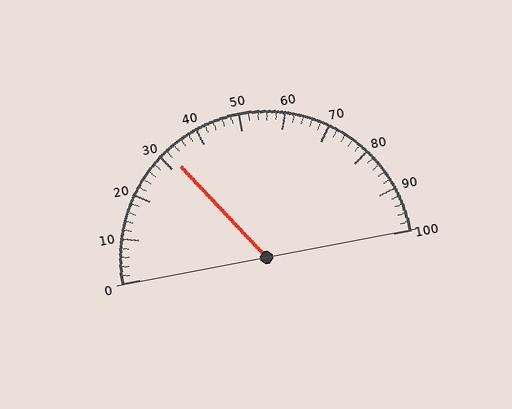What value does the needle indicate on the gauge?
The needle indicates approximately 32.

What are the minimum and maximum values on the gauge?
The gauge ranges from 0 to 100.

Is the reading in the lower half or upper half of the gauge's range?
The reading is in the lower half of the range (0 to 100).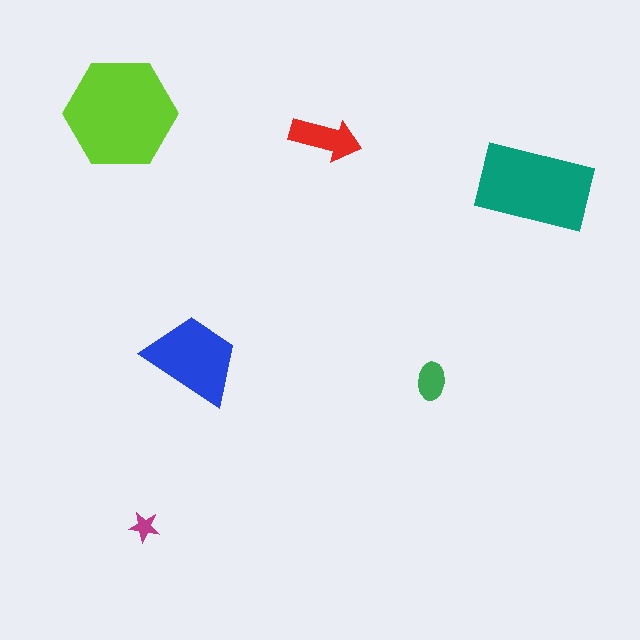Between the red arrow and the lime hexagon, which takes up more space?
The lime hexagon.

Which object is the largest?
The lime hexagon.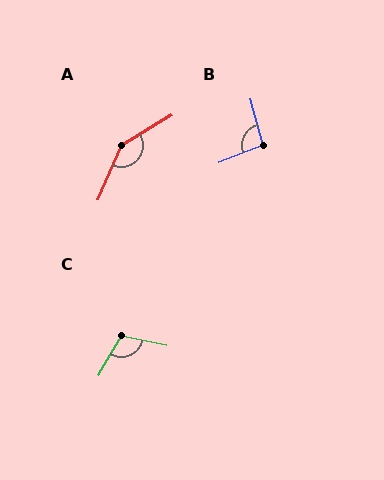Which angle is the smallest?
B, at approximately 97 degrees.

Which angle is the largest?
A, at approximately 144 degrees.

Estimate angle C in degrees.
Approximately 109 degrees.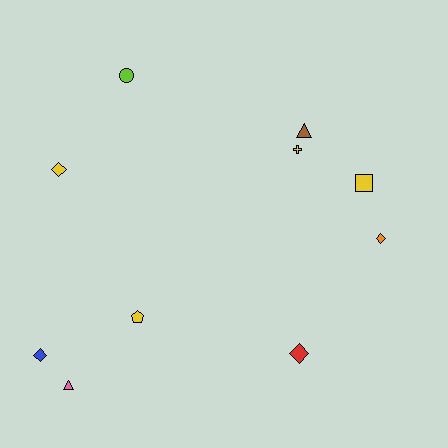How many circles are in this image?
There is 1 circle.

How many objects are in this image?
There are 10 objects.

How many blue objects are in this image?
There is 1 blue object.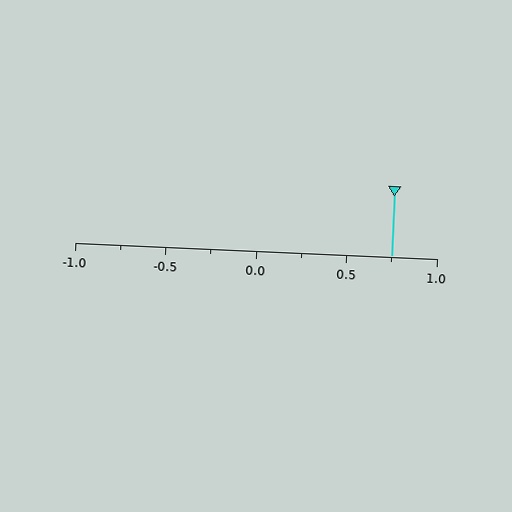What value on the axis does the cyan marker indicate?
The marker indicates approximately 0.75.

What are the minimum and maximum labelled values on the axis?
The axis runs from -1.0 to 1.0.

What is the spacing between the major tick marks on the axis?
The major ticks are spaced 0.5 apart.